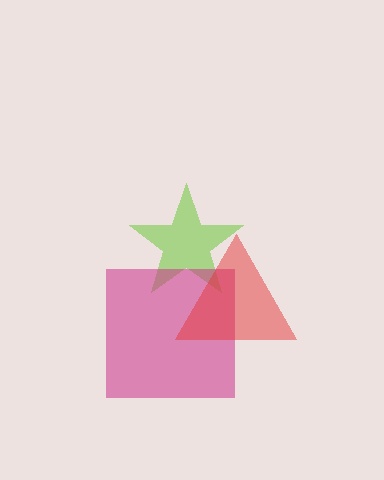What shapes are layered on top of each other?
The layered shapes are: a lime star, a magenta square, a red triangle.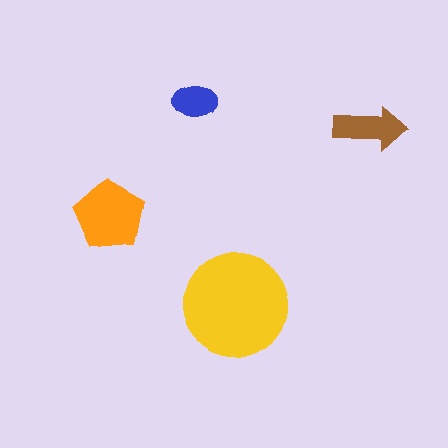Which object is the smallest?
The blue ellipse.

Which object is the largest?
The yellow circle.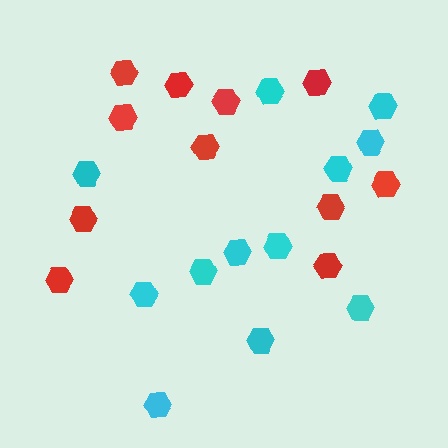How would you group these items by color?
There are 2 groups: one group of red hexagons (11) and one group of cyan hexagons (12).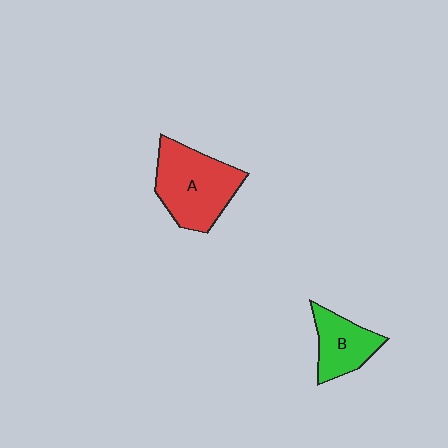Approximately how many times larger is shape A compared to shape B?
Approximately 1.6 times.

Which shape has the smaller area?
Shape B (green).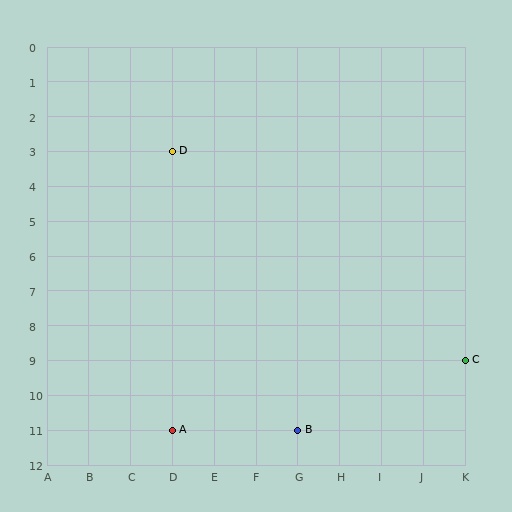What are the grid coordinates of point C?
Point C is at grid coordinates (K, 9).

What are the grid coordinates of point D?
Point D is at grid coordinates (D, 3).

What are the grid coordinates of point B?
Point B is at grid coordinates (G, 11).